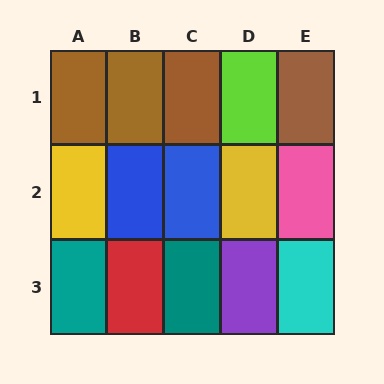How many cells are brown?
4 cells are brown.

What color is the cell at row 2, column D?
Yellow.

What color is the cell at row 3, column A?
Teal.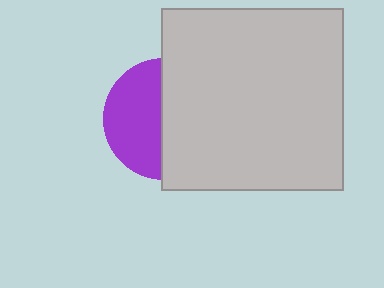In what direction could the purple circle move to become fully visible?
The purple circle could move left. That would shift it out from behind the light gray square entirely.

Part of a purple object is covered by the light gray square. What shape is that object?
It is a circle.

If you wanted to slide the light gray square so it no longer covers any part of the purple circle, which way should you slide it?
Slide it right — that is the most direct way to separate the two shapes.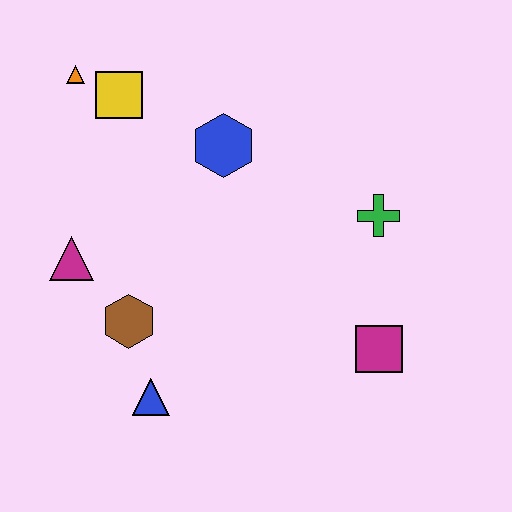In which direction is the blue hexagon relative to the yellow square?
The blue hexagon is to the right of the yellow square.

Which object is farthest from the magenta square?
The orange triangle is farthest from the magenta square.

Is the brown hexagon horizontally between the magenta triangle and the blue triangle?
Yes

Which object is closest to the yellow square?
The orange triangle is closest to the yellow square.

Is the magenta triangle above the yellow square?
No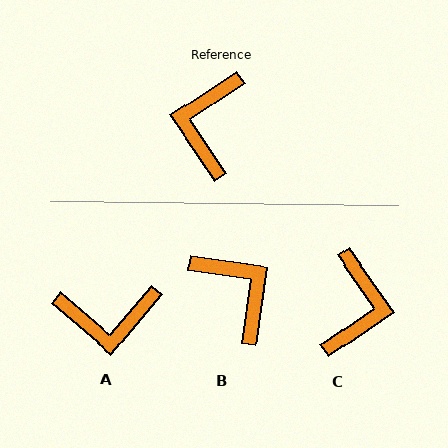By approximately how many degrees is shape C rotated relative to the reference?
Approximately 179 degrees clockwise.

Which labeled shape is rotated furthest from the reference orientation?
C, about 179 degrees away.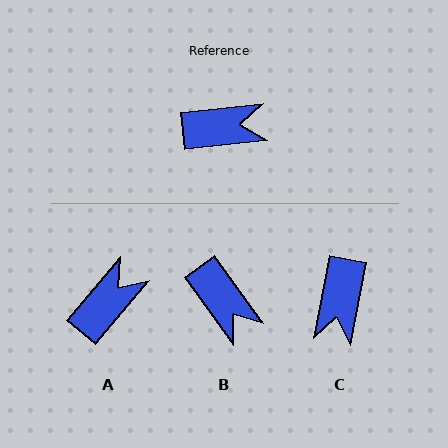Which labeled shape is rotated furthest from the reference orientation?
C, about 107 degrees away.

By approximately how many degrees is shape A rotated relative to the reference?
Approximately 44 degrees counter-clockwise.